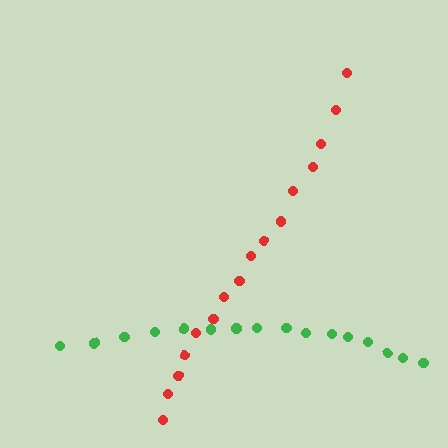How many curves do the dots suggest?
There are 2 distinct paths.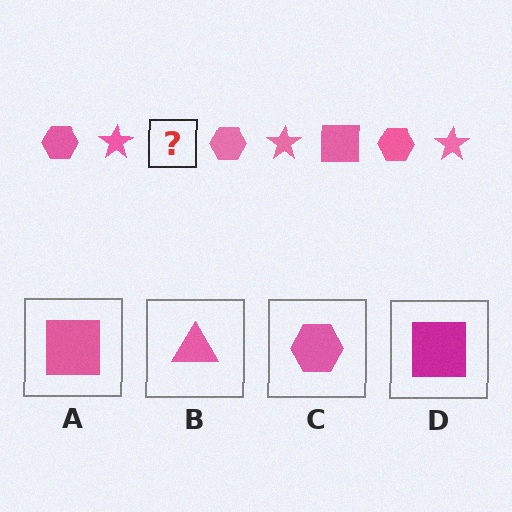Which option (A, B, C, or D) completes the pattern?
A.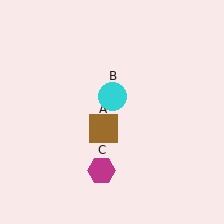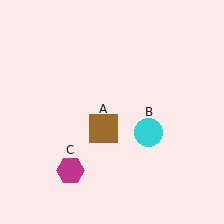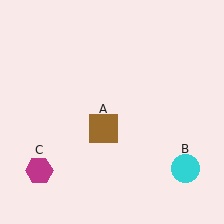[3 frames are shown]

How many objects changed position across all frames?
2 objects changed position: cyan circle (object B), magenta hexagon (object C).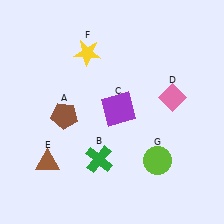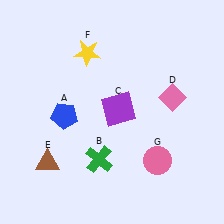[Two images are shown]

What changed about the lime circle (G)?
In Image 1, G is lime. In Image 2, it changed to pink.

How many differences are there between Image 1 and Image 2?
There are 2 differences between the two images.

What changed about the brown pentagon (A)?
In Image 1, A is brown. In Image 2, it changed to blue.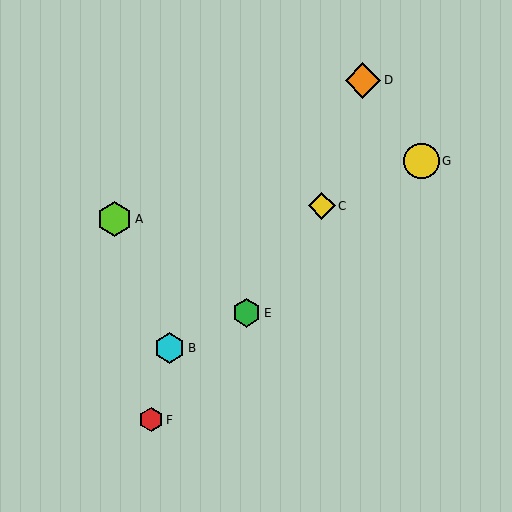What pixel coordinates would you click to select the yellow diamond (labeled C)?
Click at (322, 206) to select the yellow diamond C.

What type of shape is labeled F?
Shape F is a red hexagon.